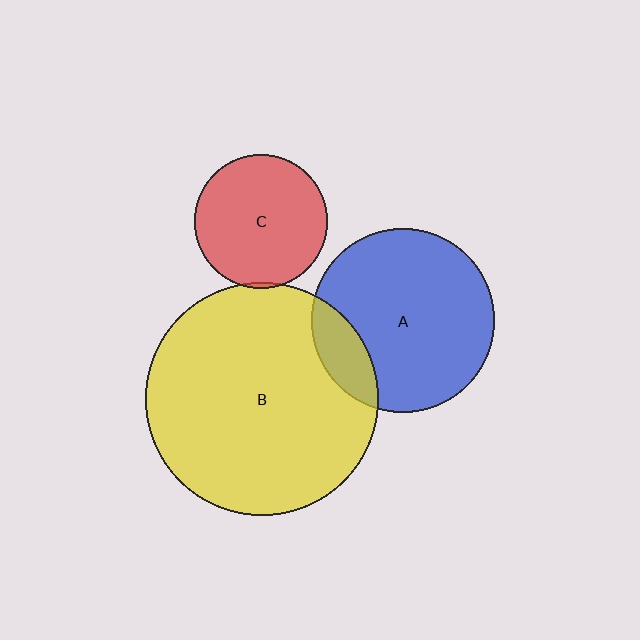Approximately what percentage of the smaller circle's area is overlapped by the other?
Approximately 5%.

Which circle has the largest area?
Circle B (yellow).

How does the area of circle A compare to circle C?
Approximately 1.9 times.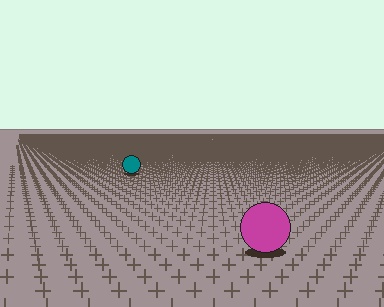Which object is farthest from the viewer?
The teal circle is farthest from the viewer. It appears smaller and the ground texture around it is denser.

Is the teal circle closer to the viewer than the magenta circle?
No. The magenta circle is closer — you can tell from the texture gradient: the ground texture is coarser near it.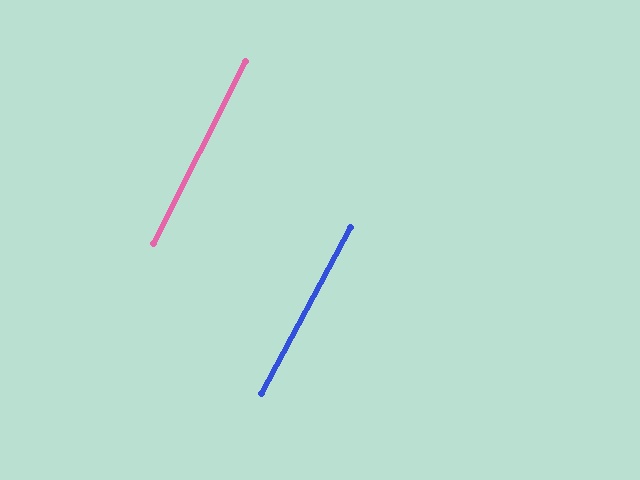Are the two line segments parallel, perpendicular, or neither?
Parallel — their directions differ by only 1.5°.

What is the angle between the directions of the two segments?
Approximately 2 degrees.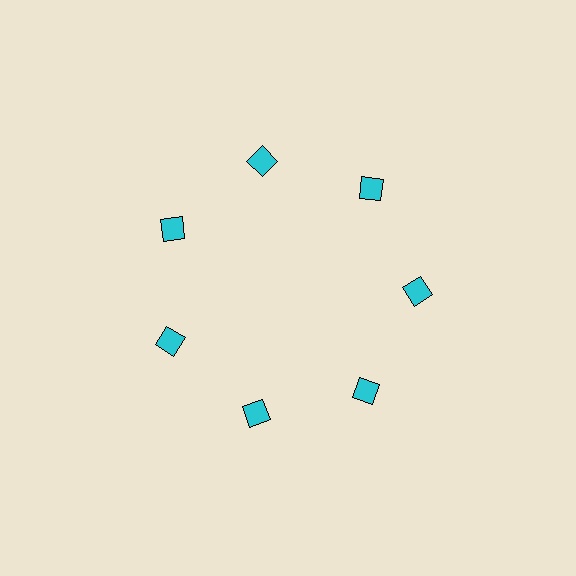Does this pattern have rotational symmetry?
Yes, this pattern has 7-fold rotational symmetry. It looks the same after rotating 51 degrees around the center.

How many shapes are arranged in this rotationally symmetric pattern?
There are 7 shapes, arranged in 7 groups of 1.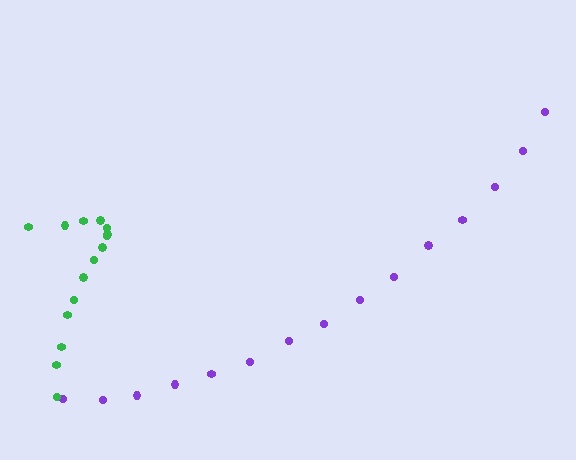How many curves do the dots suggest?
There are 2 distinct paths.